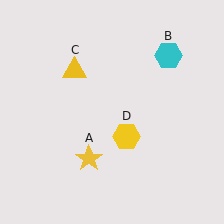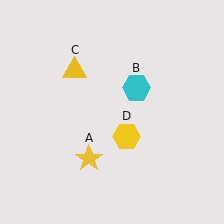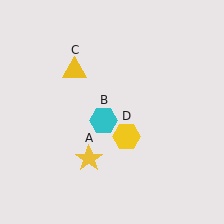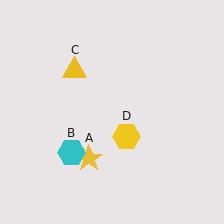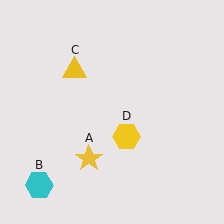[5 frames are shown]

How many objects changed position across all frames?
1 object changed position: cyan hexagon (object B).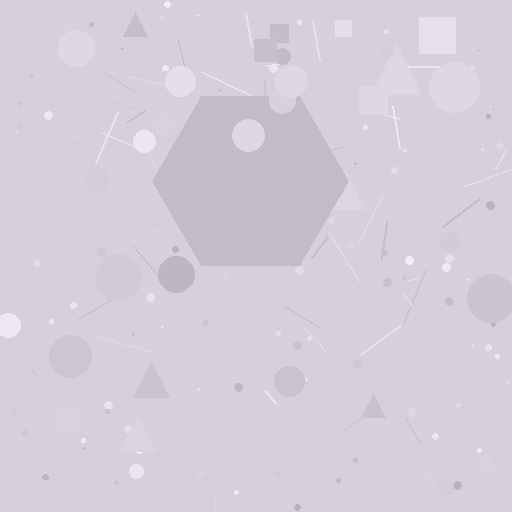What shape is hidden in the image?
A hexagon is hidden in the image.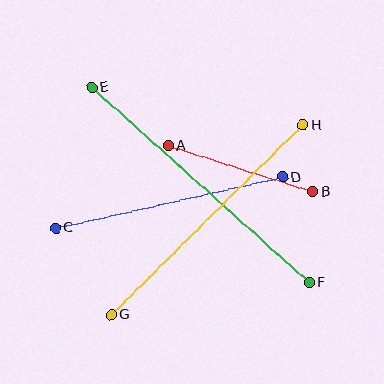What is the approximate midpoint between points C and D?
The midpoint is at approximately (169, 202) pixels.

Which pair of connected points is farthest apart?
Points E and F are farthest apart.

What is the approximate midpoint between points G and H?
The midpoint is at approximately (207, 220) pixels.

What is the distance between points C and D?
The distance is approximately 233 pixels.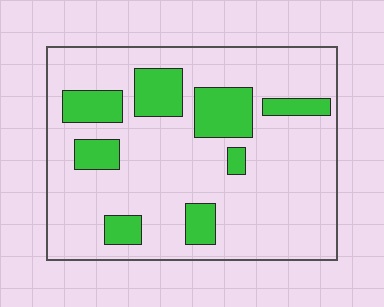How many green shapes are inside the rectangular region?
8.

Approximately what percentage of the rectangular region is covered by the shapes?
Approximately 20%.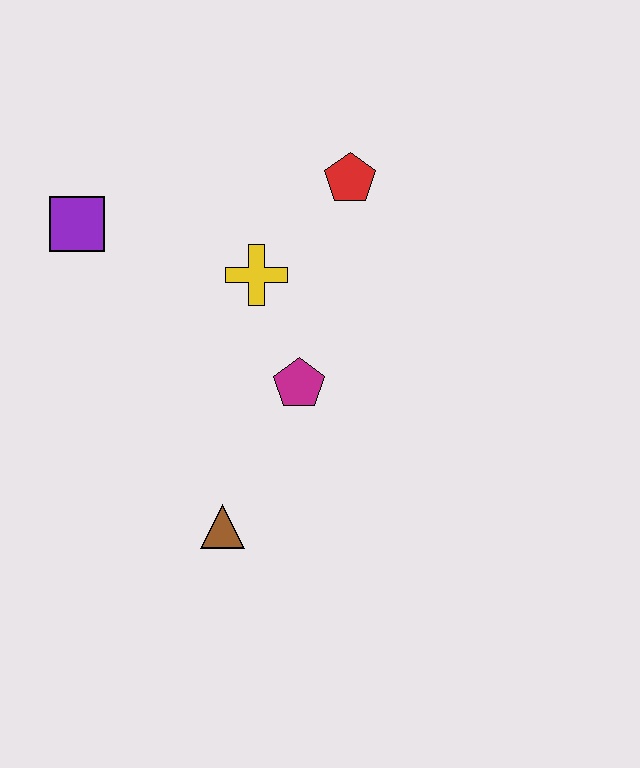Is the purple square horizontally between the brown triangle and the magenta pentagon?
No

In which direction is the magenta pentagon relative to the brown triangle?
The magenta pentagon is above the brown triangle.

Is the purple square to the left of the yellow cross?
Yes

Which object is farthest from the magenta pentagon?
The purple square is farthest from the magenta pentagon.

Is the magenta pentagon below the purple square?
Yes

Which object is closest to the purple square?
The yellow cross is closest to the purple square.